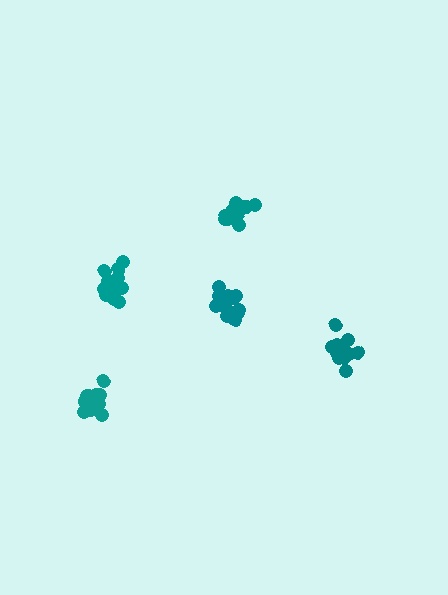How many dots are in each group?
Group 1: 13 dots, Group 2: 15 dots, Group 3: 16 dots, Group 4: 16 dots, Group 5: 13 dots (73 total).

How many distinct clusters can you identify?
There are 5 distinct clusters.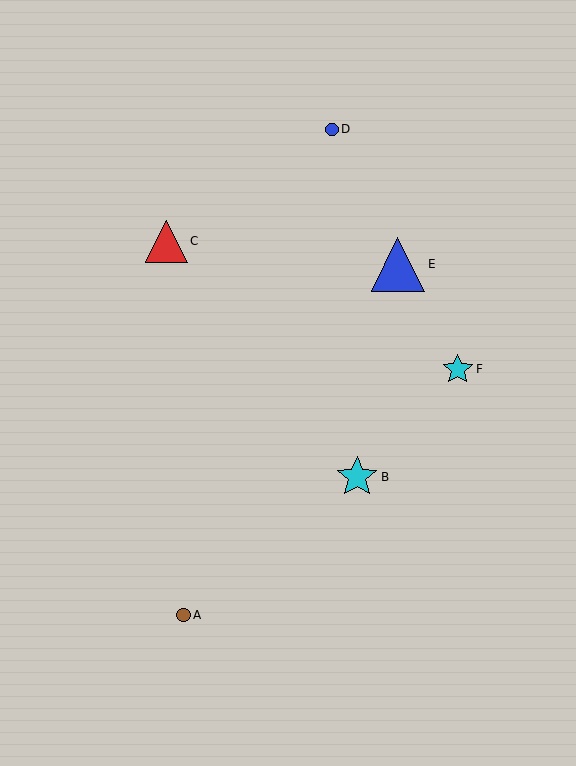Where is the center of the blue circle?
The center of the blue circle is at (332, 129).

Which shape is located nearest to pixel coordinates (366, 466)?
The cyan star (labeled B) at (357, 477) is nearest to that location.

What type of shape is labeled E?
Shape E is a blue triangle.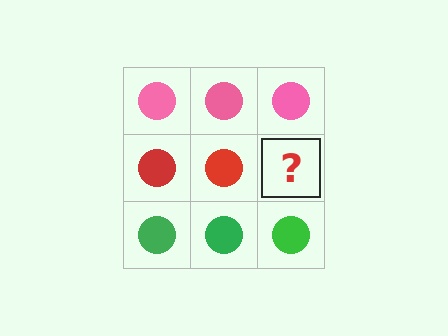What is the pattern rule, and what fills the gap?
The rule is that each row has a consistent color. The gap should be filled with a red circle.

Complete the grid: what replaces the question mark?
The question mark should be replaced with a red circle.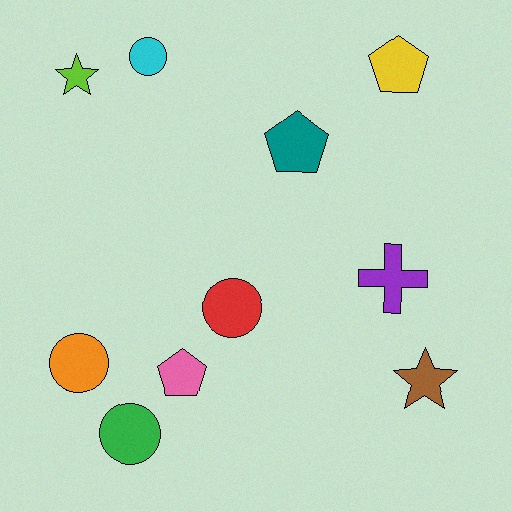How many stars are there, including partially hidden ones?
There are 2 stars.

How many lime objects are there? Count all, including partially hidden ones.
There is 1 lime object.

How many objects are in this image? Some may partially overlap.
There are 10 objects.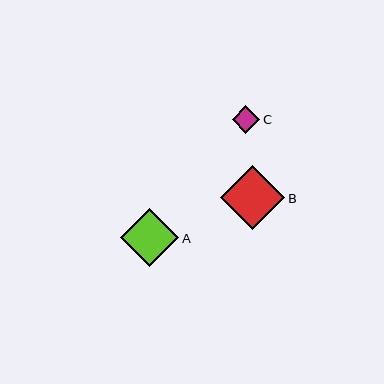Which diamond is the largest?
Diamond B is the largest with a size of approximately 64 pixels.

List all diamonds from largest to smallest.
From largest to smallest: B, A, C.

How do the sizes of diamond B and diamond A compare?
Diamond B and diamond A are approximately the same size.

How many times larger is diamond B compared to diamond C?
Diamond B is approximately 2.3 times the size of diamond C.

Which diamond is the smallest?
Diamond C is the smallest with a size of approximately 28 pixels.